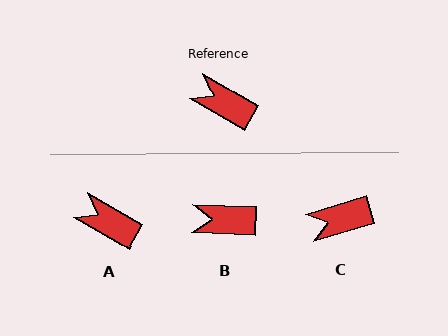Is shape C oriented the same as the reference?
No, it is off by about 47 degrees.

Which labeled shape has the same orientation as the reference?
A.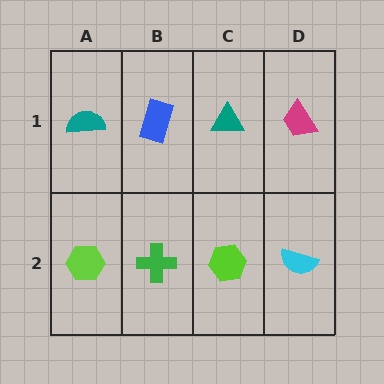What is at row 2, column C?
A lime hexagon.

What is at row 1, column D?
A magenta trapezoid.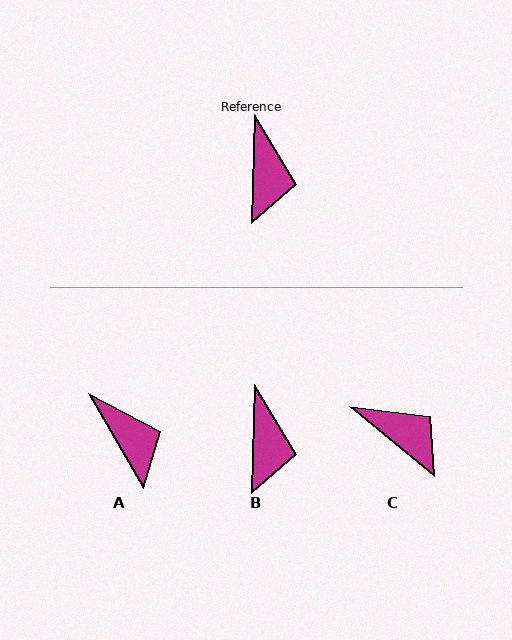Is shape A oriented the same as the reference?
No, it is off by about 32 degrees.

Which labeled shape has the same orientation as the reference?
B.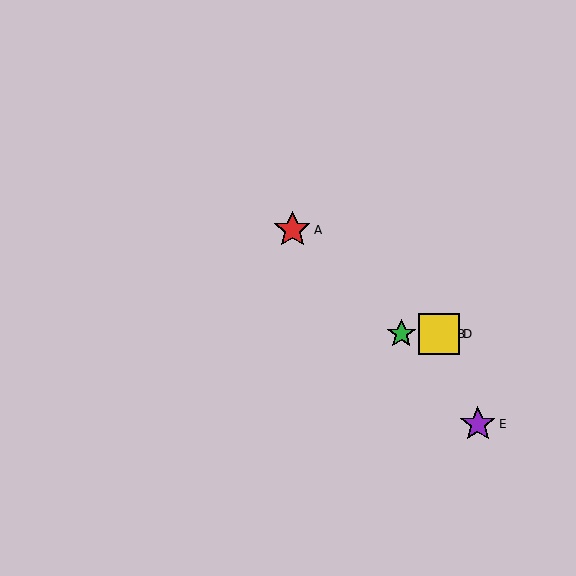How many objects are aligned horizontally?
3 objects (B, C, D) are aligned horizontally.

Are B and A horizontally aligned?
No, B is at y≈334 and A is at y≈230.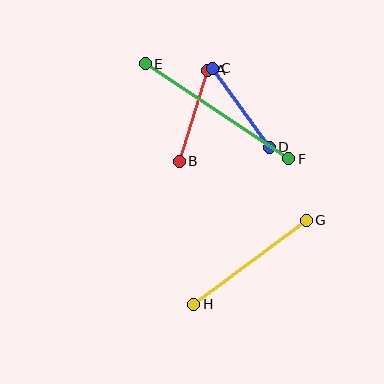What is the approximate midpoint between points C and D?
The midpoint is at approximately (241, 108) pixels.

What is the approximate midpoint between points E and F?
The midpoint is at approximately (217, 111) pixels.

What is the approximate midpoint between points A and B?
The midpoint is at approximately (193, 116) pixels.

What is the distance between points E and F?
The distance is approximately 172 pixels.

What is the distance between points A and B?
The distance is approximately 95 pixels.